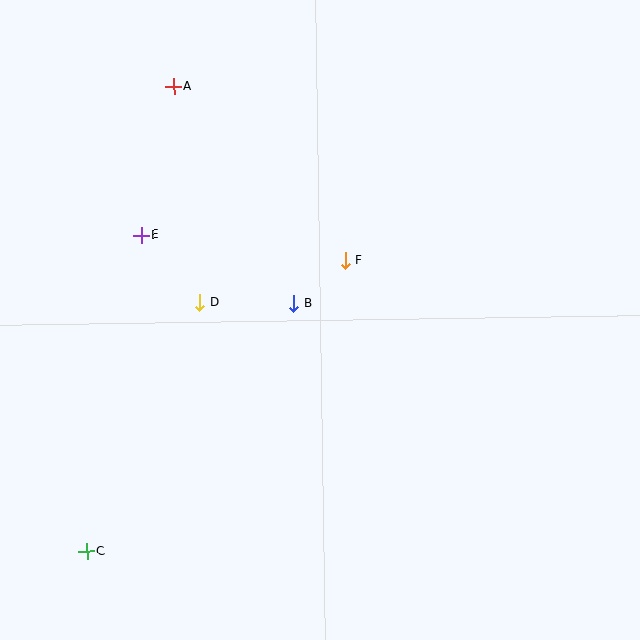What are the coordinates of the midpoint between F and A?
The midpoint between F and A is at (260, 173).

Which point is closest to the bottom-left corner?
Point C is closest to the bottom-left corner.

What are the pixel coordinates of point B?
Point B is at (294, 303).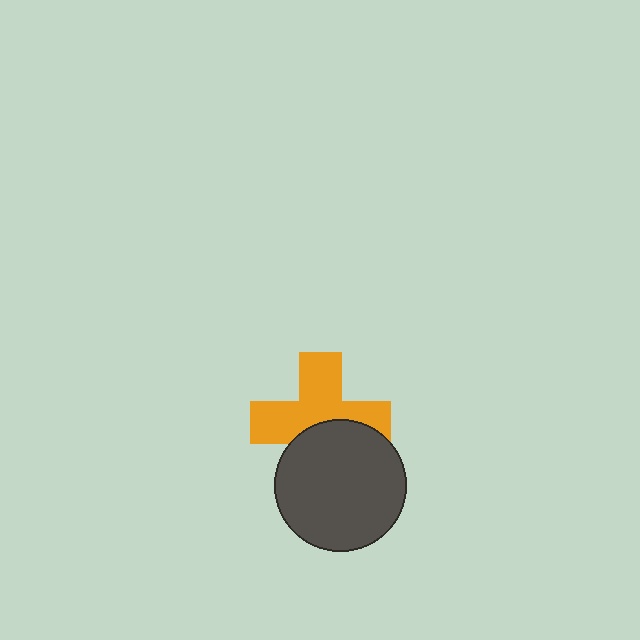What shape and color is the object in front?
The object in front is a dark gray circle.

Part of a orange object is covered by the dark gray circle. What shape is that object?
It is a cross.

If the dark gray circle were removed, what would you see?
You would see the complete orange cross.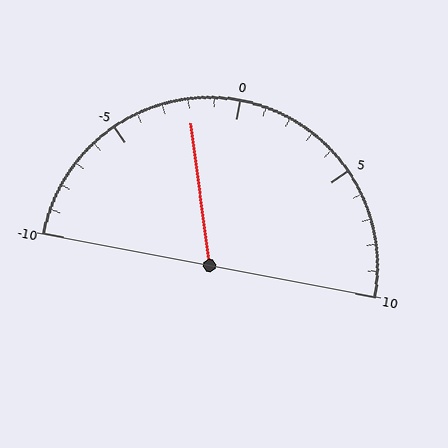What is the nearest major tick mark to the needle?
The nearest major tick mark is 0.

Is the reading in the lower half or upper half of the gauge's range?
The reading is in the lower half of the range (-10 to 10).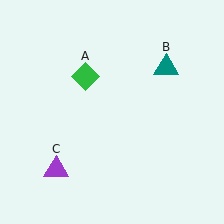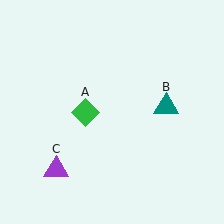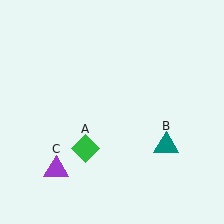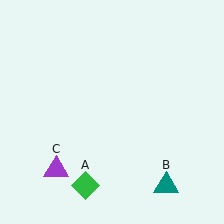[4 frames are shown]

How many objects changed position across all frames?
2 objects changed position: green diamond (object A), teal triangle (object B).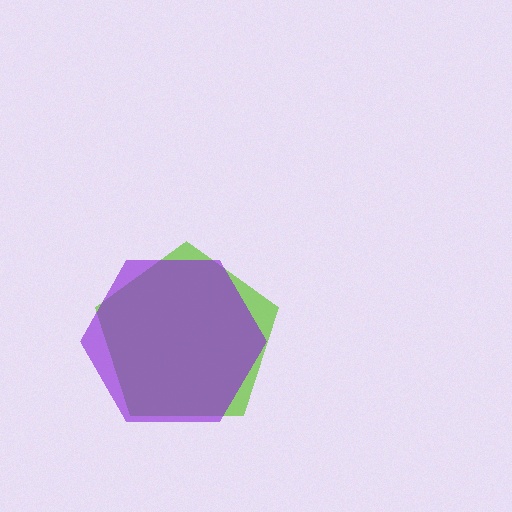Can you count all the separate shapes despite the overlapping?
Yes, there are 2 separate shapes.